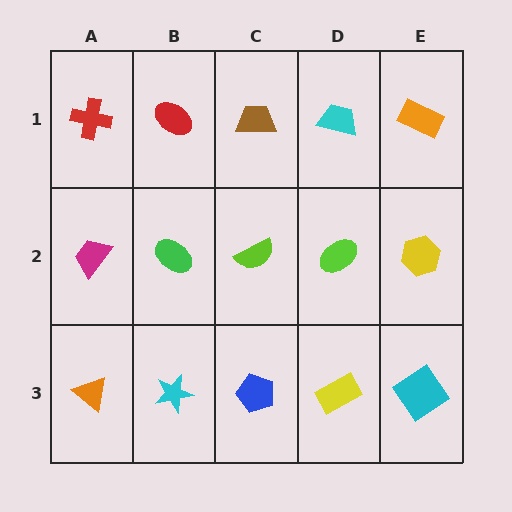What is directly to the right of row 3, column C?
A yellow rectangle.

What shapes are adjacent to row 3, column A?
A magenta trapezoid (row 2, column A), a cyan star (row 3, column B).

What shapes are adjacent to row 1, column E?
A yellow hexagon (row 2, column E), a cyan trapezoid (row 1, column D).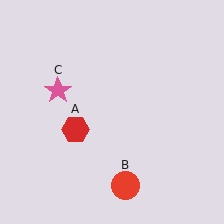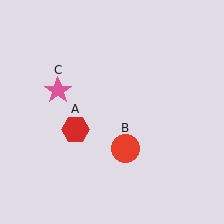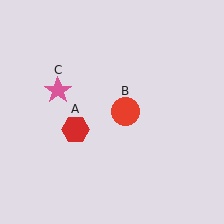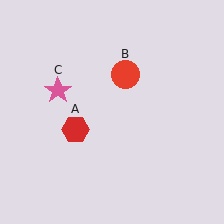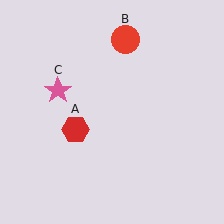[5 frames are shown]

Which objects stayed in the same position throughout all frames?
Red hexagon (object A) and pink star (object C) remained stationary.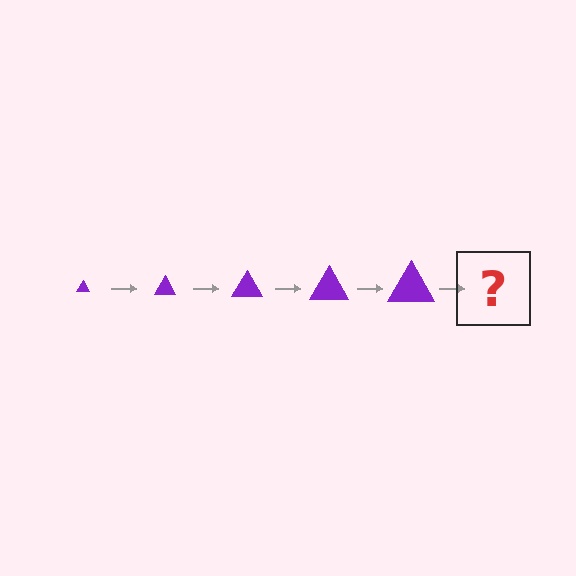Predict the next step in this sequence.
The next step is a purple triangle, larger than the previous one.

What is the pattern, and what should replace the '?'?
The pattern is that the triangle gets progressively larger each step. The '?' should be a purple triangle, larger than the previous one.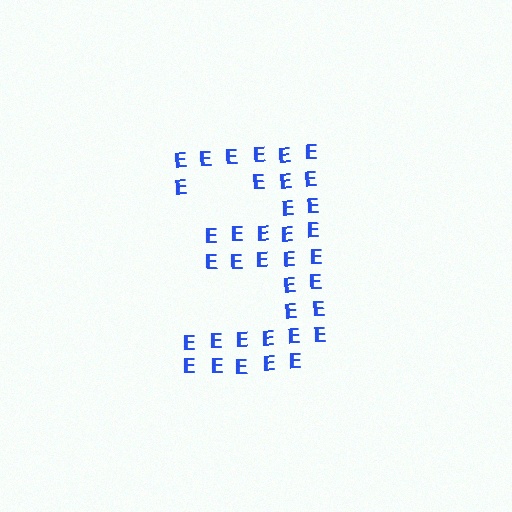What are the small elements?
The small elements are letter E's.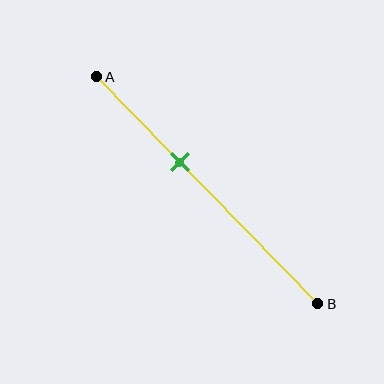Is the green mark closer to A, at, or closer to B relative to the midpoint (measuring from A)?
The green mark is closer to point A than the midpoint of segment AB.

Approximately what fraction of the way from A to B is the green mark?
The green mark is approximately 40% of the way from A to B.